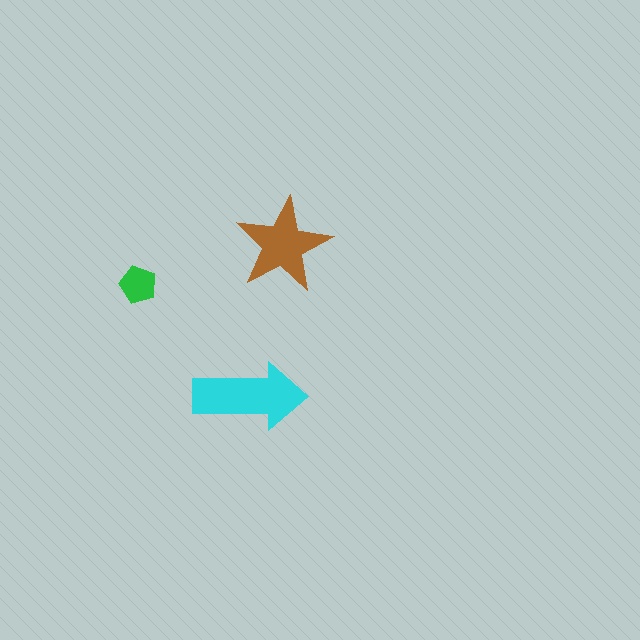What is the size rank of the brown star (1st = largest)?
2nd.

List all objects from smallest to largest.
The green pentagon, the brown star, the cyan arrow.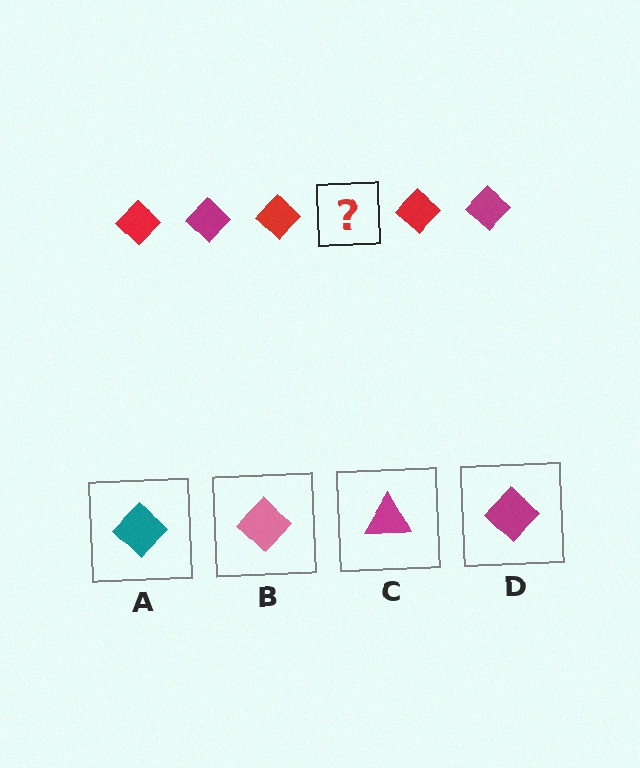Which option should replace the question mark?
Option D.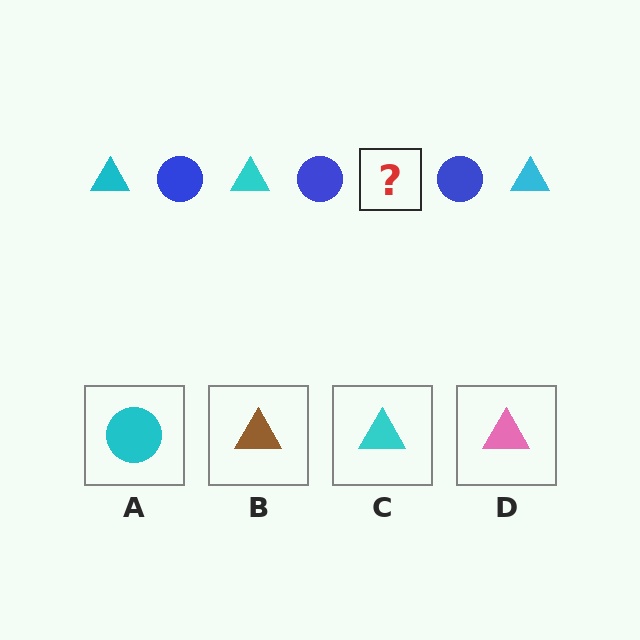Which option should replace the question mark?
Option C.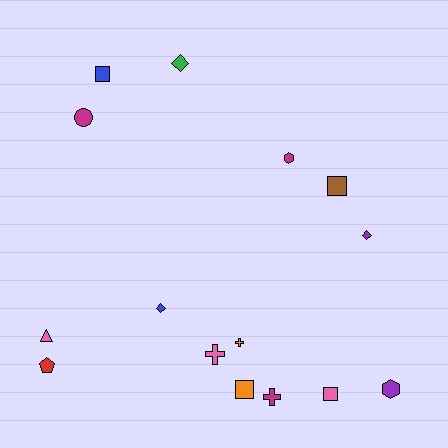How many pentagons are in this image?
There is 1 pentagon.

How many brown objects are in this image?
There is 1 brown object.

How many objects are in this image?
There are 15 objects.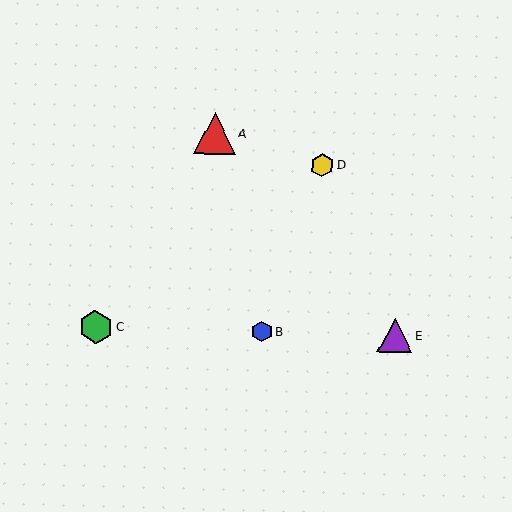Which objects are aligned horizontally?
Objects B, C, E are aligned horizontally.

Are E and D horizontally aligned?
No, E is at y≈335 and D is at y≈165.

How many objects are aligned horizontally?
3 objects (B, C, E) are aligned horizontally.